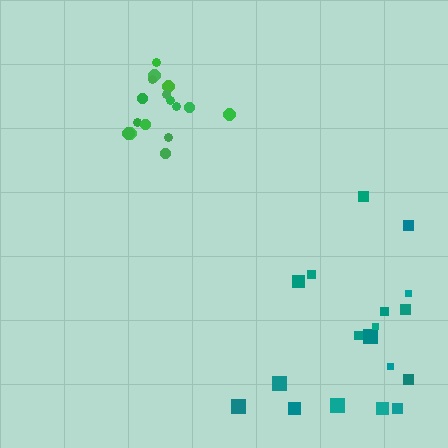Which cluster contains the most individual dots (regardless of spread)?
Teal (18).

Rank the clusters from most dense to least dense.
green, teal.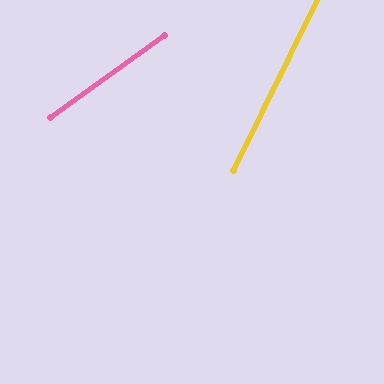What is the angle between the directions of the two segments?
Approximately 28 degrees.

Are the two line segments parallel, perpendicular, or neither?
Neither parallel nor perpendicular — they differ by about 28°.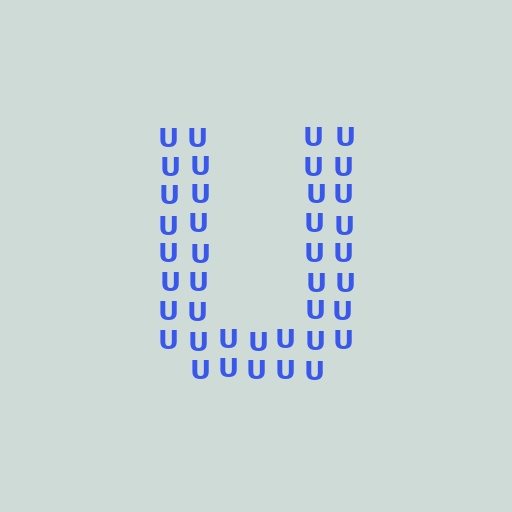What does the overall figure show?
The overall figure shows the letter U.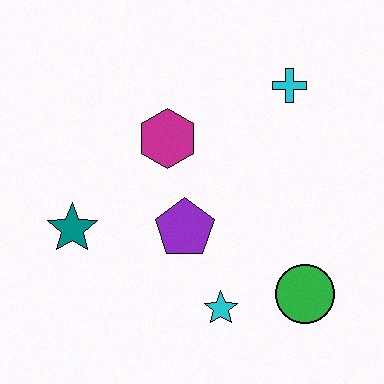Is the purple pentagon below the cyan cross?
Yes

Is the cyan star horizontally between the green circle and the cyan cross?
No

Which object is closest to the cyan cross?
The magenta hexagon is closest to the cyan cross.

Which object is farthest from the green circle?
The teal star is farthest from the green circle.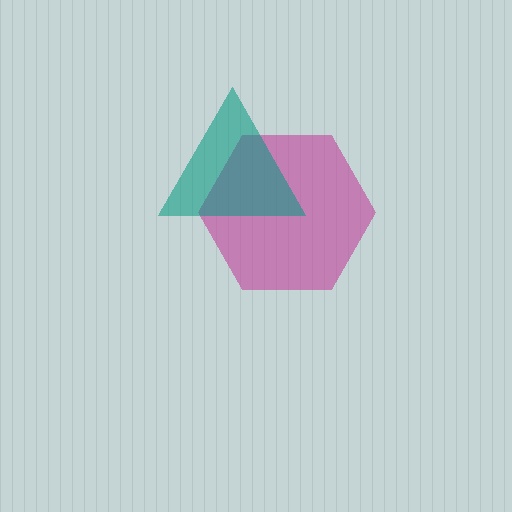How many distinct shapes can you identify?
There are 2 distinct shapes: a magenta hexagon, a teal triangle.